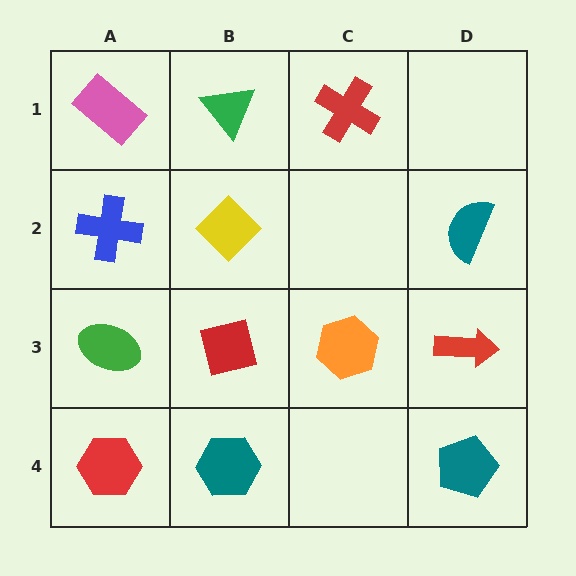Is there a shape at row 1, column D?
No, that cell is empty.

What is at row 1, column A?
A pink rectangle.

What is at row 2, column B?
A yellow diamond.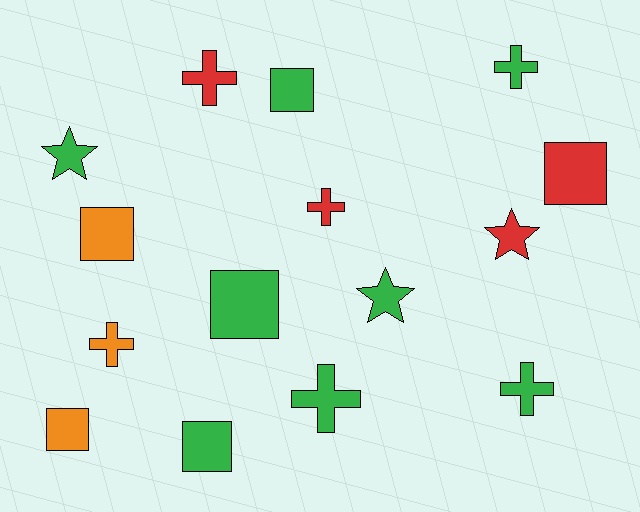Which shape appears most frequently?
Cross, with 6 objects.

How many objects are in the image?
There are 15 objects.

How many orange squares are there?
There are 2 orange squares.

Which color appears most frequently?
Green, with 8 objects.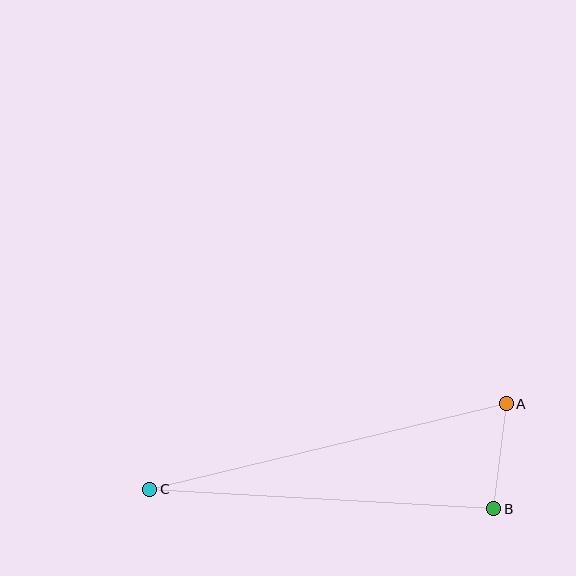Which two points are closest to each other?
Points A and B are closest to each other.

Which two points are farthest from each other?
Points A and C are farthest from each other.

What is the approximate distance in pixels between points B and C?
The distance between B and C is approximately 344 pixels.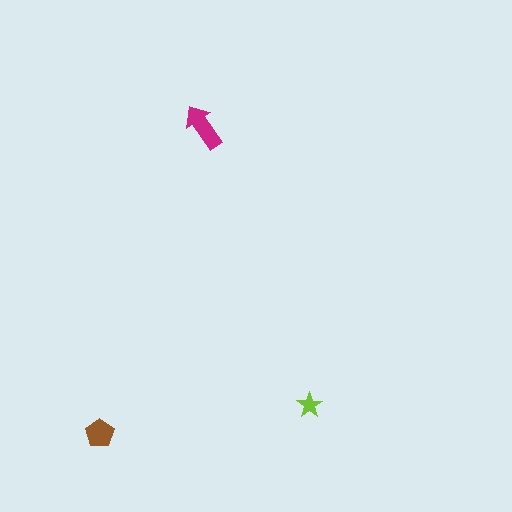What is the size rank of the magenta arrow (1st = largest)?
1st.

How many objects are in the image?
There are 3 objects in the image.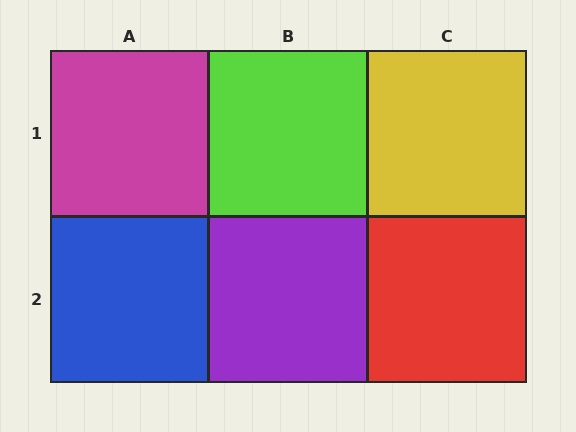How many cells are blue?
1 cell is blue.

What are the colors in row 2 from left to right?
Blue, purple, red.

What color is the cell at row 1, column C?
Yellow.